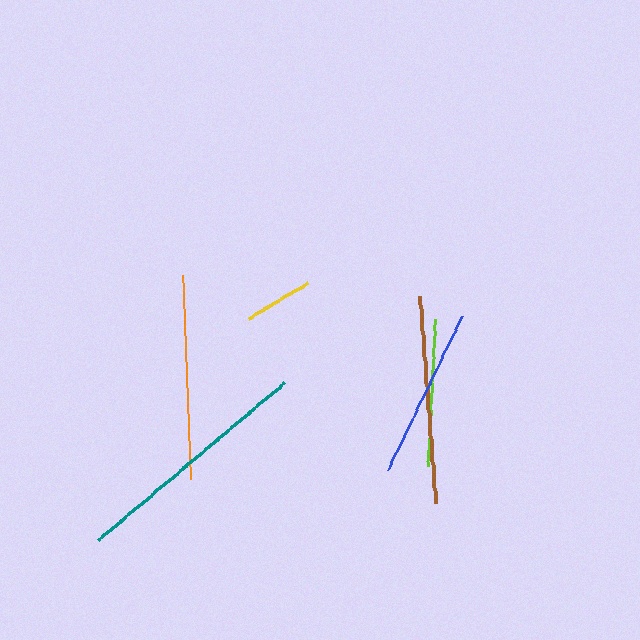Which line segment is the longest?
The teal line is the longest at approximately 244 pixels.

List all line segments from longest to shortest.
From longest to shortest: teal, brown, orange, blue, lime, yellow.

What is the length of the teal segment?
The teal segment is approximately 244 pixels long.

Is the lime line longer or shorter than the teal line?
The teal line is longer than the lime line.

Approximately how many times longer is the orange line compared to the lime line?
The orange line is approximately 1.4 times the length of the lime line.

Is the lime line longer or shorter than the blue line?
The blue line is longer than the lime line.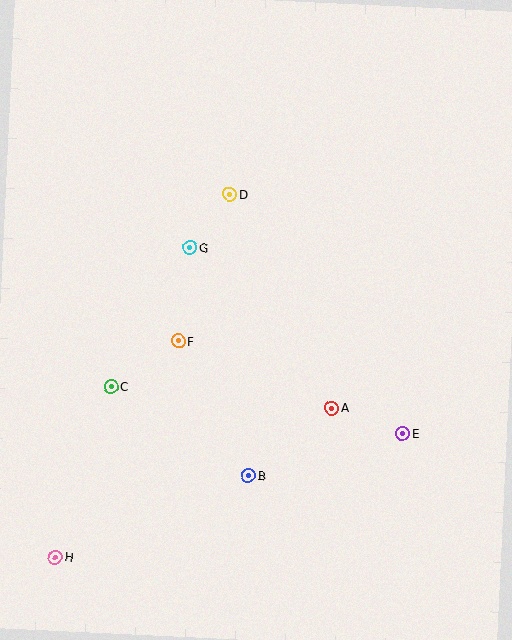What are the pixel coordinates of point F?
Point F is at (178, 341).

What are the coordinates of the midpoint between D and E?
The midpoint between D and E is at (316, 314).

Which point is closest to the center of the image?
Point F at (178, 341) is closest to the center.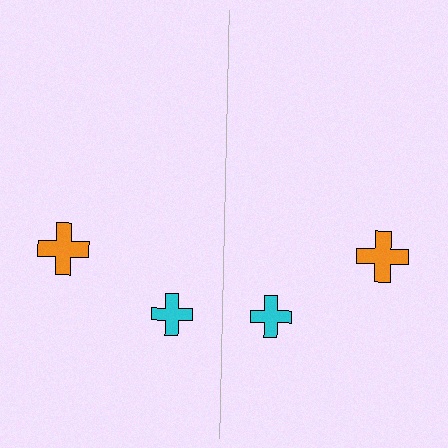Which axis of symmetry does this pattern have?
The pattern has a vertical axis of symmetry running through the center of the image.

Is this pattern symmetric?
Yes, this pattern has bilateral (reflection) symmetry.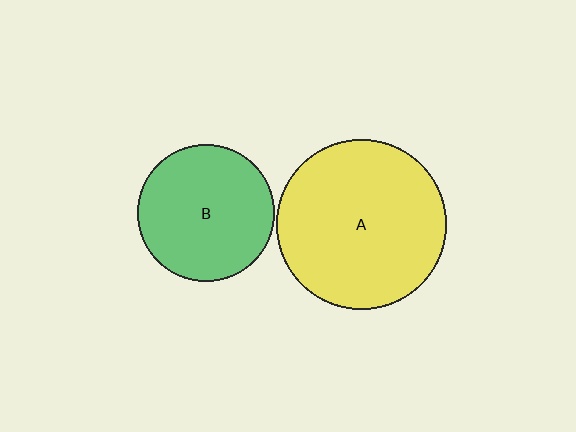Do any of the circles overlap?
No, none of the circles overlap.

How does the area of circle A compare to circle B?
Approximately 1.6 times.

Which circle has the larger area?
Circle A (yellow).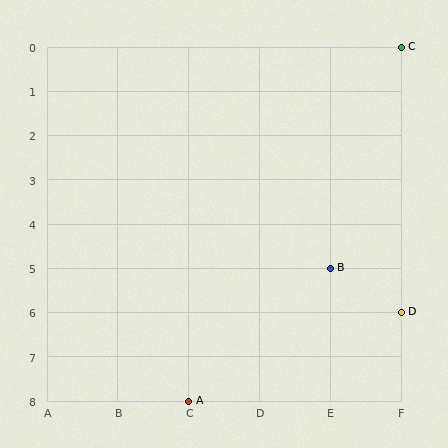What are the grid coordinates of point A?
Point A is at grid coordinates (C, 8).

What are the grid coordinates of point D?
Point D is at grid coordinates (F, 6).